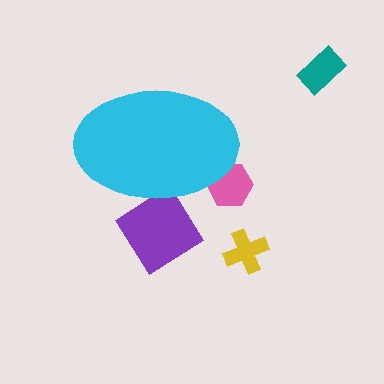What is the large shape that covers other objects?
A cyan ellipse.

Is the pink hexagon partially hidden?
Yes, the pink hexagon is partially hidden behind the cyan ellipse.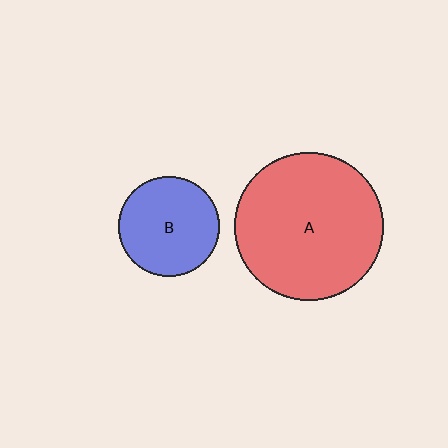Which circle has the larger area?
Circle A (red).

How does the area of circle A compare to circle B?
Approximately 2.2 times.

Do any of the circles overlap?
No, none of the circles overlap.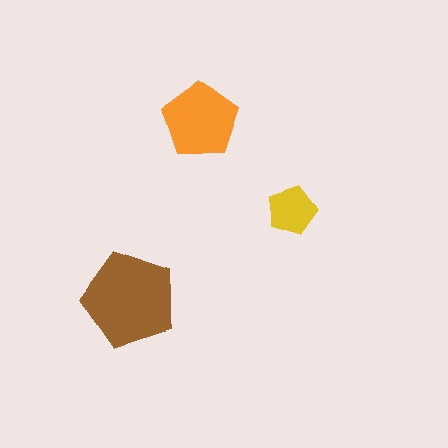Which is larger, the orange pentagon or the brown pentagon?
The brown one.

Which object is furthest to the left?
The brown pentagon is leftmost.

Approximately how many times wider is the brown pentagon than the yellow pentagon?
About 2 times wider.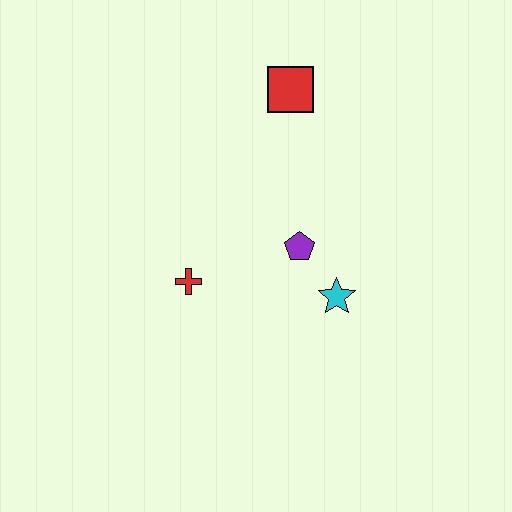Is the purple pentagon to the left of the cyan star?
Yes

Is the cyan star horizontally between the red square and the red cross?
No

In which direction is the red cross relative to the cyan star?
The red cross is to the left of the cyan star.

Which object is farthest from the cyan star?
The red square is farthest from the cyan star.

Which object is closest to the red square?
The purple pentagon is closest to the red square.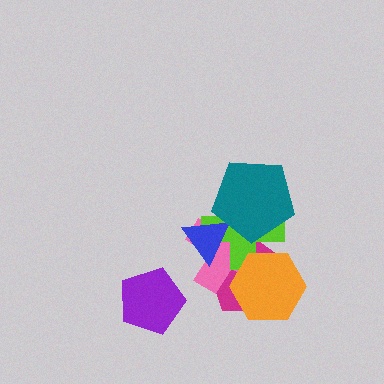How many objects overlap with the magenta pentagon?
5 objects overlap with the magenta pentagon.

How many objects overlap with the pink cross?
5 objects overlap with the pink cross.